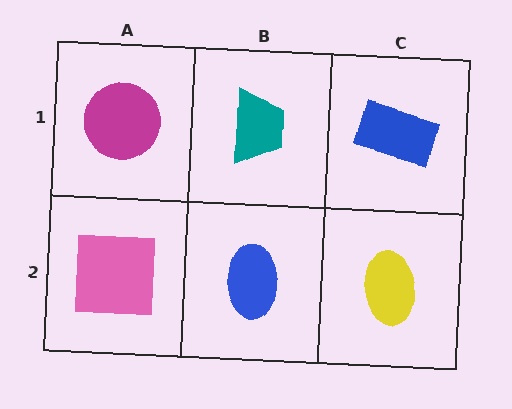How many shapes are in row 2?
3 shapes.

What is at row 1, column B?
A teal trapezoid.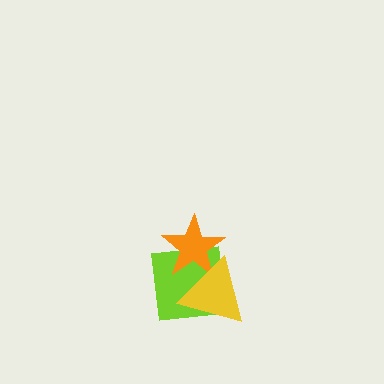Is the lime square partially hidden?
Yes, it is partially covered by another shape.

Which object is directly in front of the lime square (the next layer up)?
The orange star is directly in front of the lime square.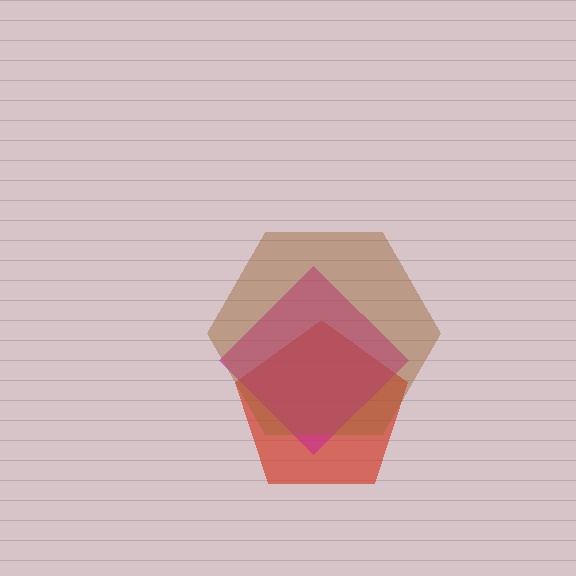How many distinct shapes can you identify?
There are 3 distinct shapes: a red pentagon, a magenta diamond, a brown hexagon.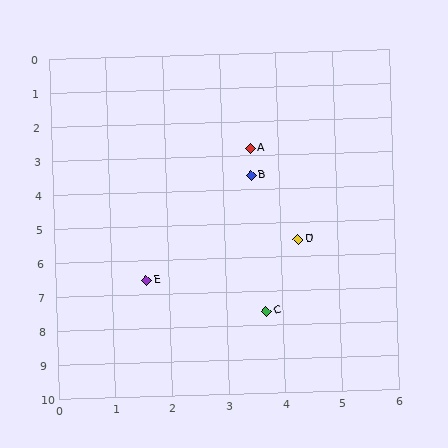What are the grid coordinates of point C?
Point C is at approximately (3.7, 7.6).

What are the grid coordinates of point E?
Point E is at approximately (1.6, 6.6).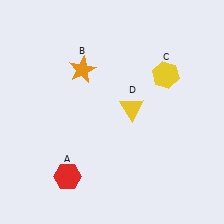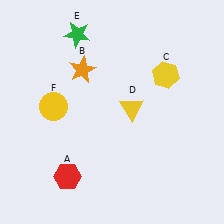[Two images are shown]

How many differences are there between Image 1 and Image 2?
There are 2 differences between the two images.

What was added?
A green star (E), a yellow circle (F) were added in Image 2.